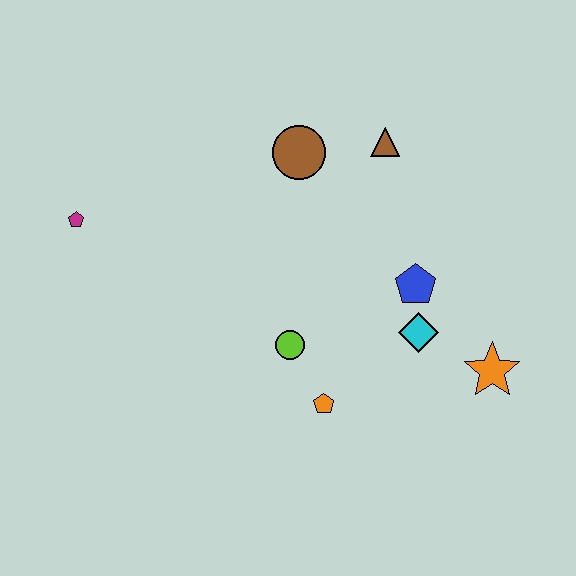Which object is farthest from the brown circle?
The orange star is farthest from the brown circle.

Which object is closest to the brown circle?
The brown triangle is closest to the brown circle.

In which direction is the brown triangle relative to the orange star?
The brown triangle is above the orange star.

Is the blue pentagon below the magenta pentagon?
Yes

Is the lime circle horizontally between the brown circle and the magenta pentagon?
Yes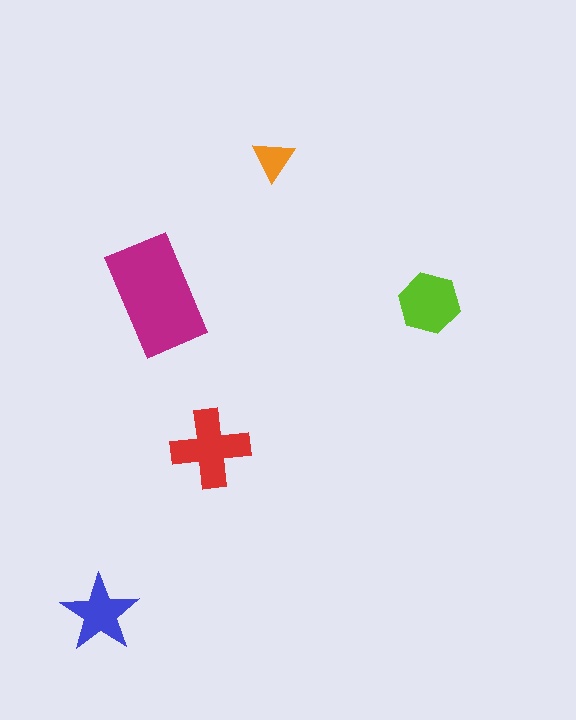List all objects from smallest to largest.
The orange triangle, the blue star, the lime hexagon, the red cross, the magenta rectangle.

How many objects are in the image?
There are 5 objects in the image.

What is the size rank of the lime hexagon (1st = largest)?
3rd.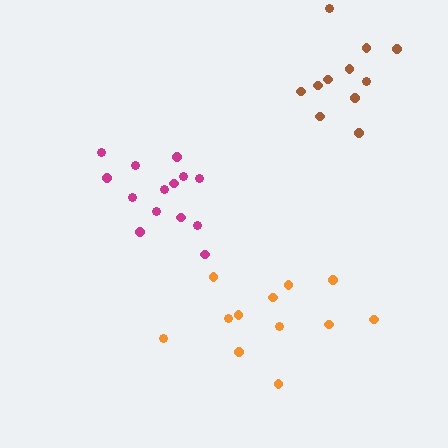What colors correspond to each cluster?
The clusters are colored: orange, magenta, brown.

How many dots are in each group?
Group 1: 12 dots, Group 2: 14 dots, Group 3: 11 dots (37 total).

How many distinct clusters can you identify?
There are 3 distinct clusters.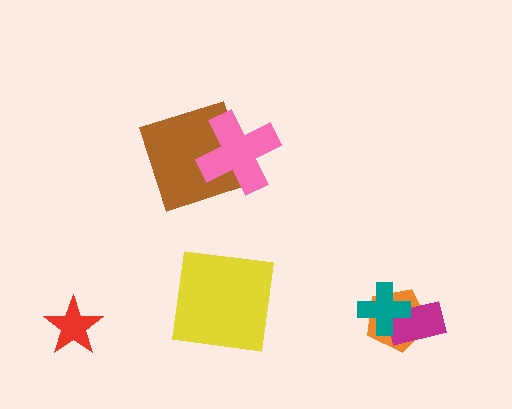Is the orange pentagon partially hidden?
Yes, it is partially covered by another shape.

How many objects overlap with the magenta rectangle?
2 objects overlap with the magenta rectangle.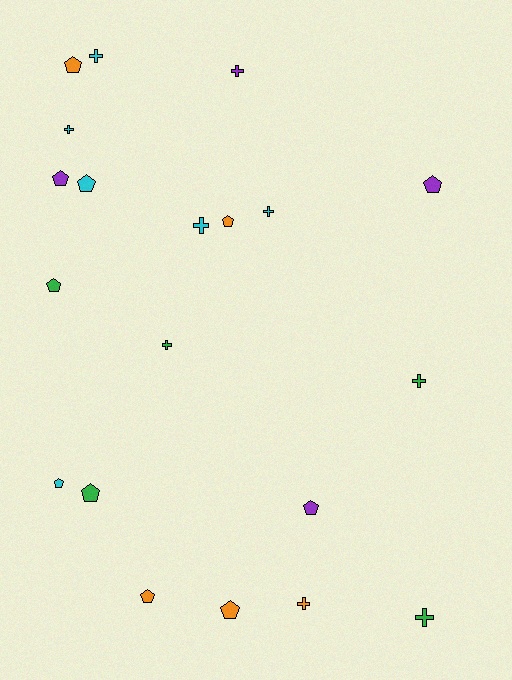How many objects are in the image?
There are 20 objects.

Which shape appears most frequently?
Pentagon, with 11 objects.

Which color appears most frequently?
Cyan, with 6 objects.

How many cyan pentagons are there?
There are 2 cyan pentagons.